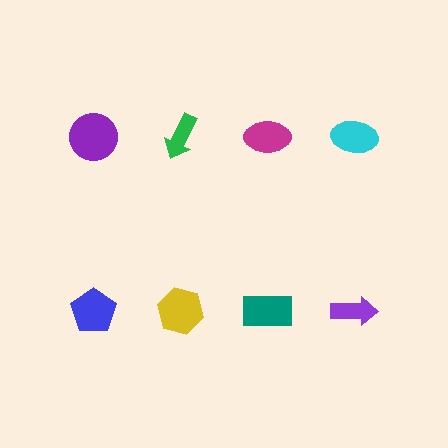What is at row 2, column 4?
A purple arrow.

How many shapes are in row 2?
4 shapes.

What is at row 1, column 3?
A magenta ellipse.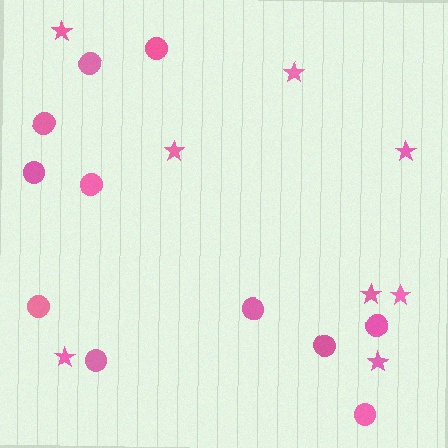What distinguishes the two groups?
There are 2 groups: one group of circles (11) and one group of stars (8).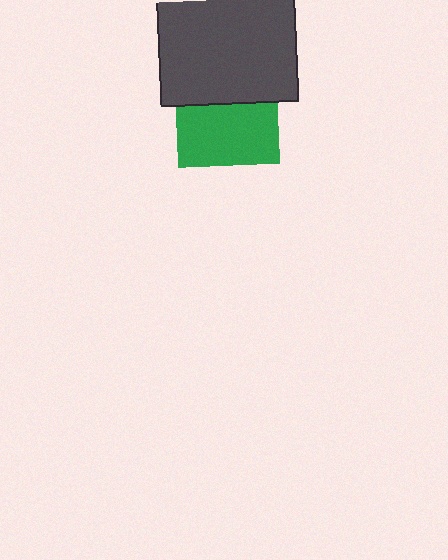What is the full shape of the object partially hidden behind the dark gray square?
The partially hidden object is a green square.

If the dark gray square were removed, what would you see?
You would see the complete green square.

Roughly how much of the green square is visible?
About half of it is visible (roughly 59%).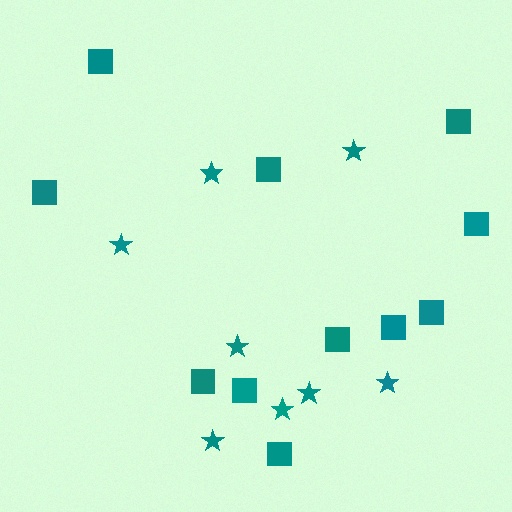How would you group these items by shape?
There are 2 groups: one group of stars (8) and one group of squares (11).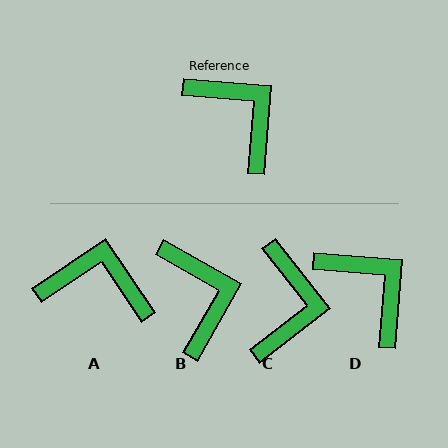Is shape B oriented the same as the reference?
No, it is off by about 25 degrees.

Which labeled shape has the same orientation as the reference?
D.